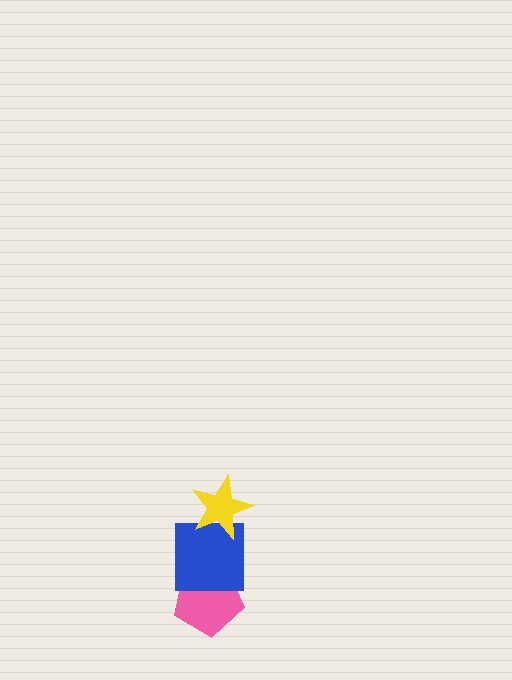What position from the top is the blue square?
The blue square is 2nd from the top.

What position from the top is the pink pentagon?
The pink pentagon is 3rd from the top.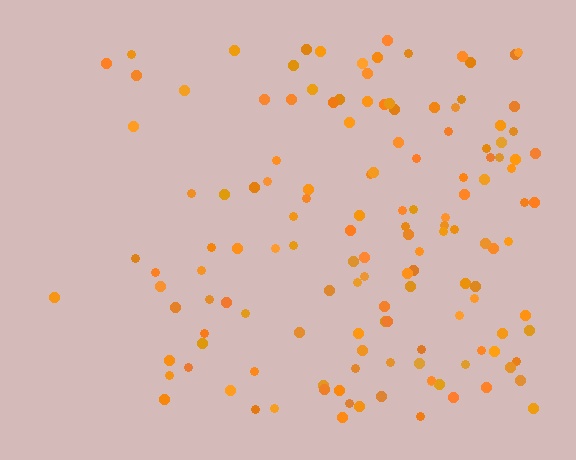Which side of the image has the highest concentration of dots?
The right.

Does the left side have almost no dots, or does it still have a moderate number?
Still a moderate number, just noticeably fewer than the right.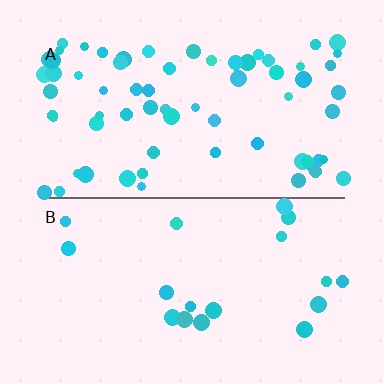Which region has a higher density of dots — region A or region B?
A (the top).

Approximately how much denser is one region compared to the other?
Approximately 3.6× — region A over region B.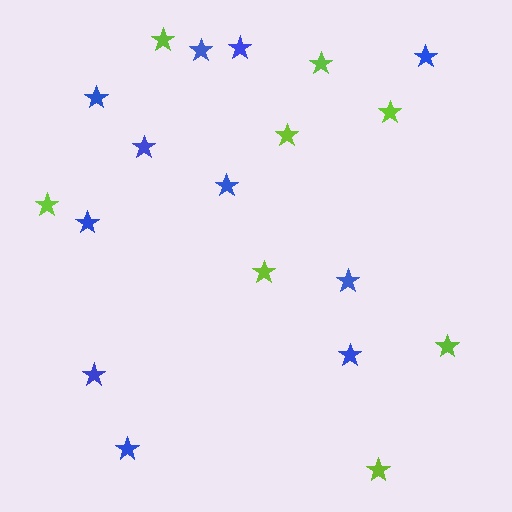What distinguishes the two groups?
There are 2 groups: one group of blue stars (11) and one group of lime stars (8).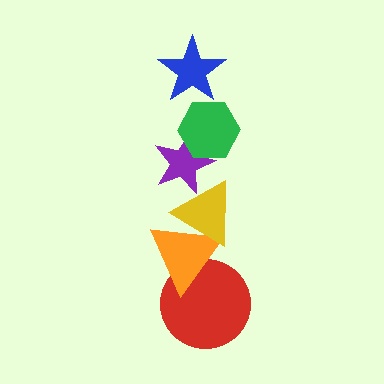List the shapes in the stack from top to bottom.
From top to bottom: the blue star, the green hexagon, the purple star, the yellow triangle, the orange triangle, the red circle.